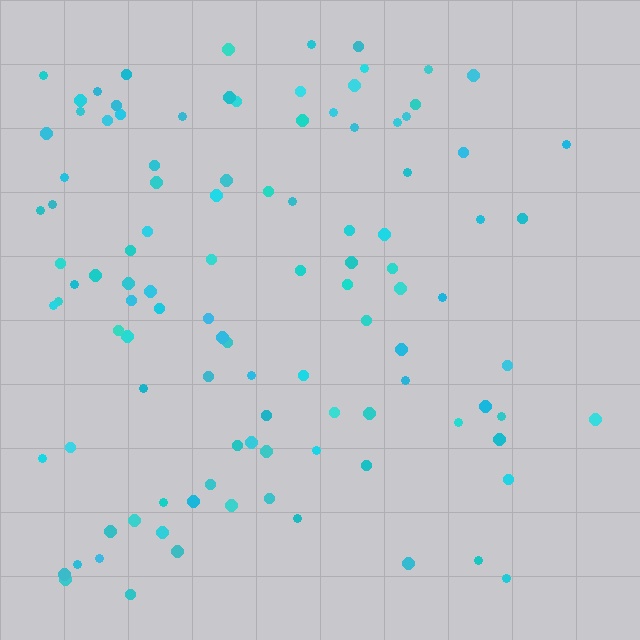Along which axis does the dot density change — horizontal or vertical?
Horizontal.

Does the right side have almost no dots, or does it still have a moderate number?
Still a moderate number, just noticeably fewer than the left.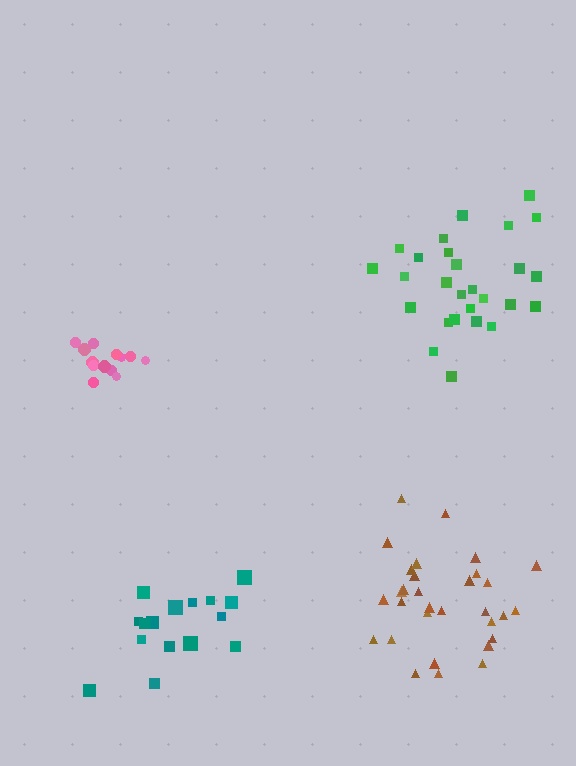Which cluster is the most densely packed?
Brown.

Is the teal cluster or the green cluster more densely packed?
Green.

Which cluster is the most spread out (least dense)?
Teal.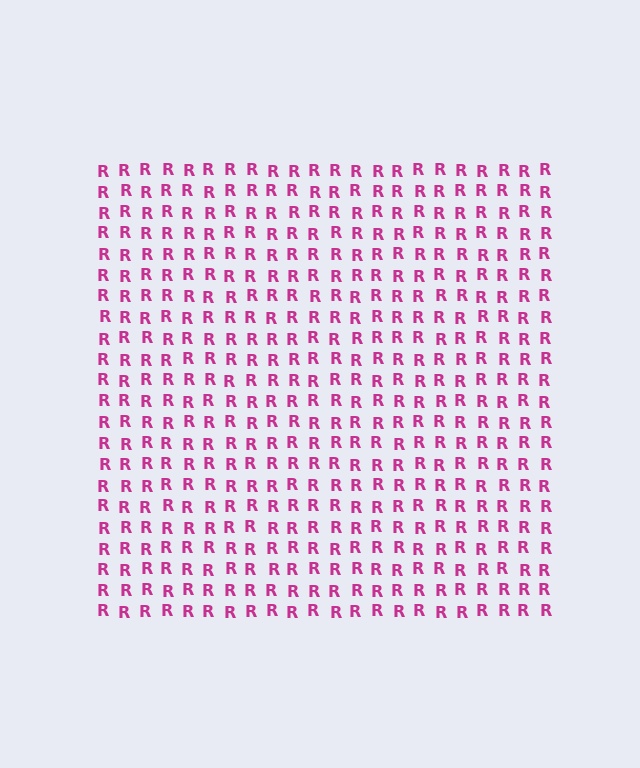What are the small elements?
The small elements are letter R's.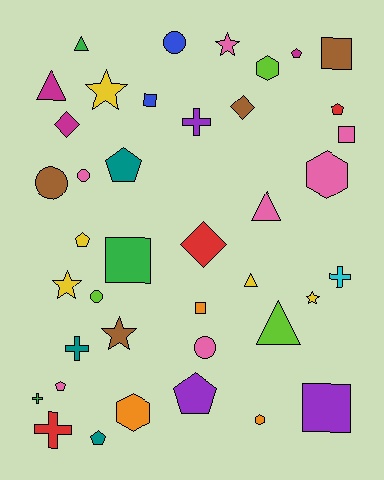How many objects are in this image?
There are 40 objects.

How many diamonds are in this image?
There are 3 diamonds.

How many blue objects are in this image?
There are 2 blue objects.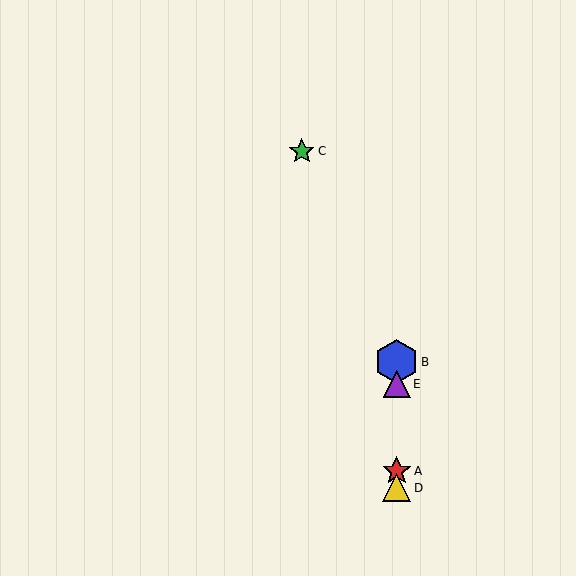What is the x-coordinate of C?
Object C is at x≈302.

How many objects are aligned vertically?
4 objects (A, B, D, E) are aligned vertically.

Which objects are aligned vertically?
Objects A, B, D, E are aligned vertically.